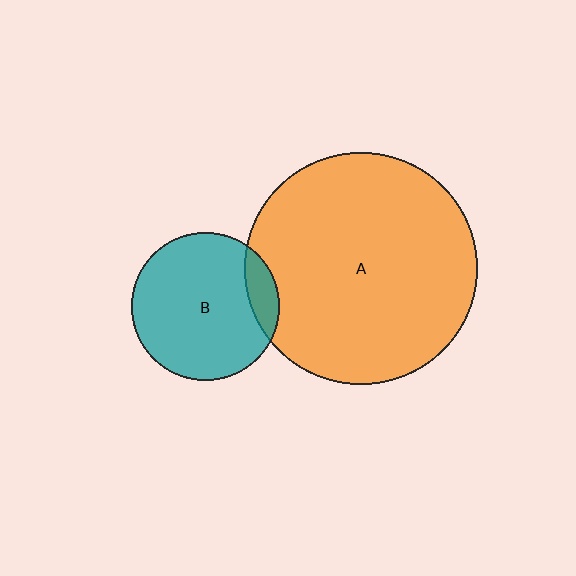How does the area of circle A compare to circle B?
Approximately 2.5 times.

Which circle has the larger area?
Circle A (orange).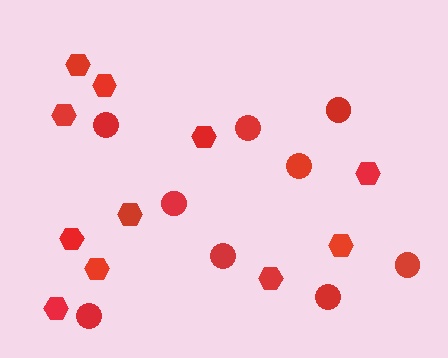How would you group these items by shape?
There are 2 groups: one group of circles (9) and one group of hexagons (11).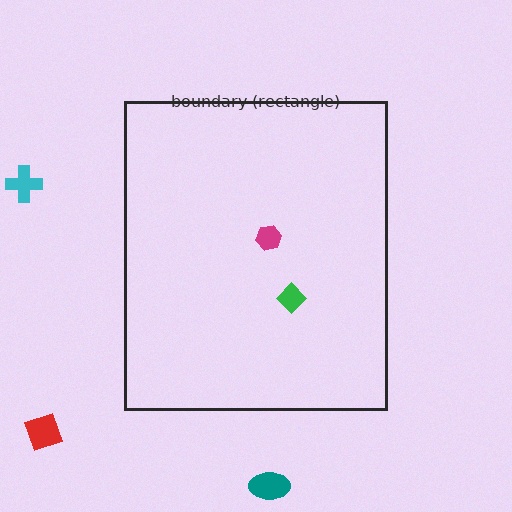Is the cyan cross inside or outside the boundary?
Outside.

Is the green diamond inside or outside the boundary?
Inside.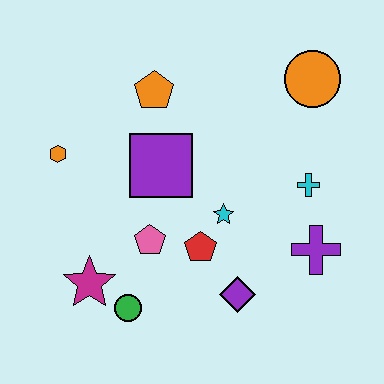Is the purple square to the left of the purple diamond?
Yes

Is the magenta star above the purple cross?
No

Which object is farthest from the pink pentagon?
The orange circle is farthest from the pink pentagon.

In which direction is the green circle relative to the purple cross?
The green circle is to the left of the purple cross.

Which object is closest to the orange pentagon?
The purple square is closest to the orange pentagon.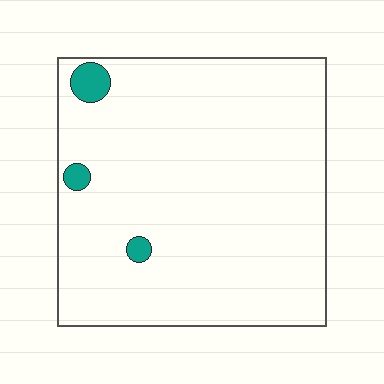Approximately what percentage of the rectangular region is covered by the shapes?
Approximately 5%.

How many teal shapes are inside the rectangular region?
3.